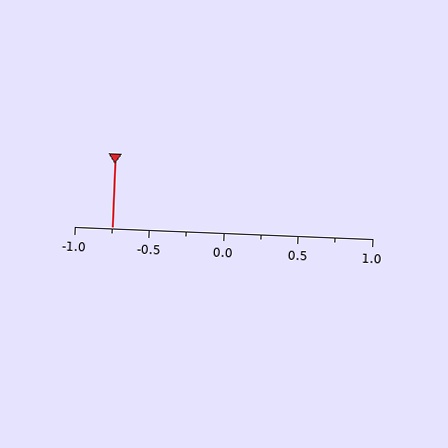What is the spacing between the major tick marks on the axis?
The major ticks are spaced 0.5 apart.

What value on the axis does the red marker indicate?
The marker indicates approximately -0.75.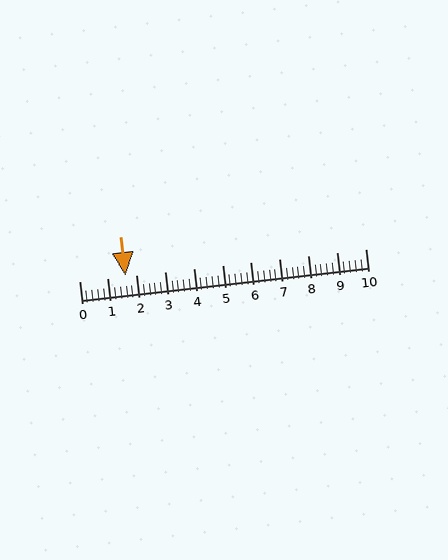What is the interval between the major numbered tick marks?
The major tick marks are spaced 1 units apart.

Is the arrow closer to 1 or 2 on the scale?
The arrow is closer to 2.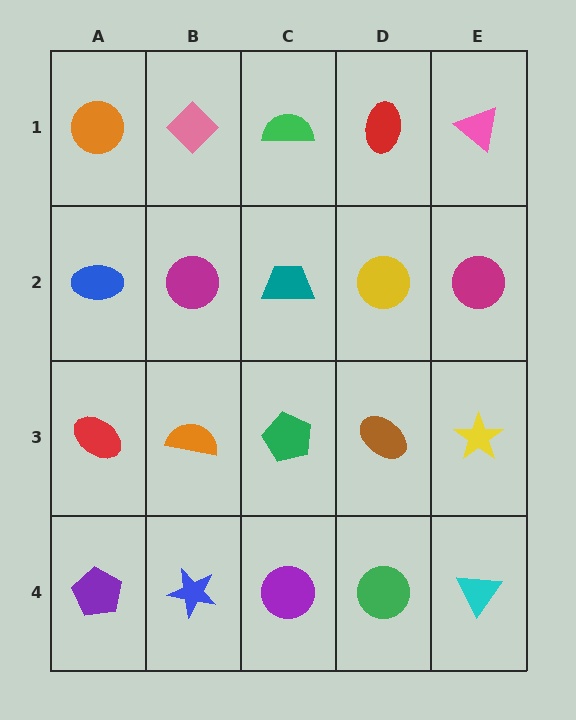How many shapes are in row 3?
5 shapes.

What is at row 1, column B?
A pink diamond.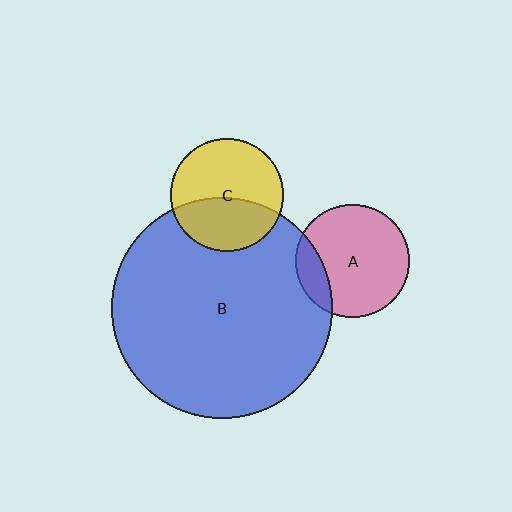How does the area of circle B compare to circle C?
Approximately 3.8 times.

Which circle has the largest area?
Circle B (blue).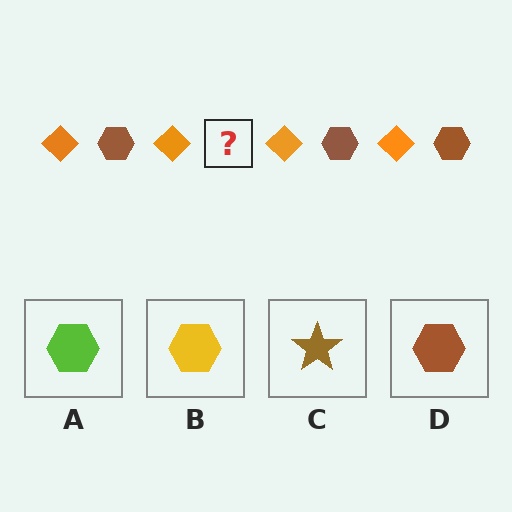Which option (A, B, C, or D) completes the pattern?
D.